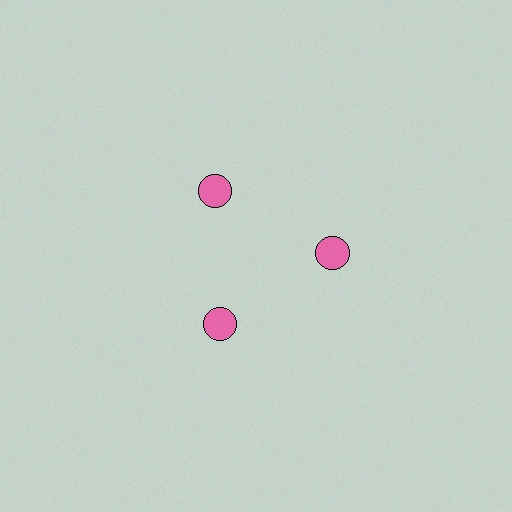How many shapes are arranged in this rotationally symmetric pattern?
There are 3 shapes, arranged in 3 groups of 1.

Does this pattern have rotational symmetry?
Yes, this pattern has 3-fold rotational symmetry. It looks the same after rotating 120 degrees around the center.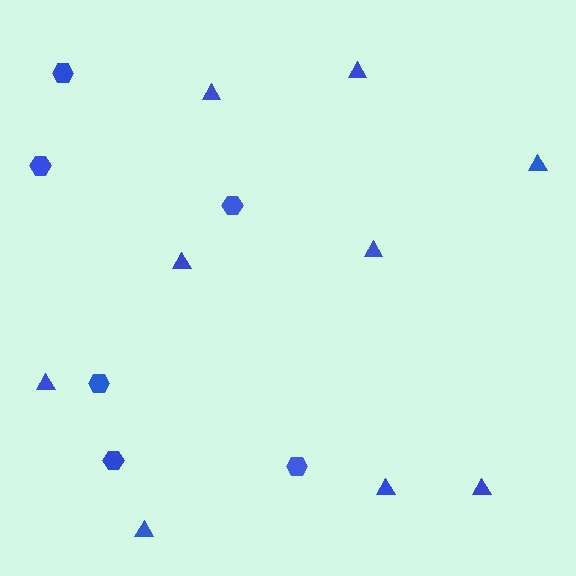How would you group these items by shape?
There are 2 groups: one group of hexagons (6) and one group of triangles (9).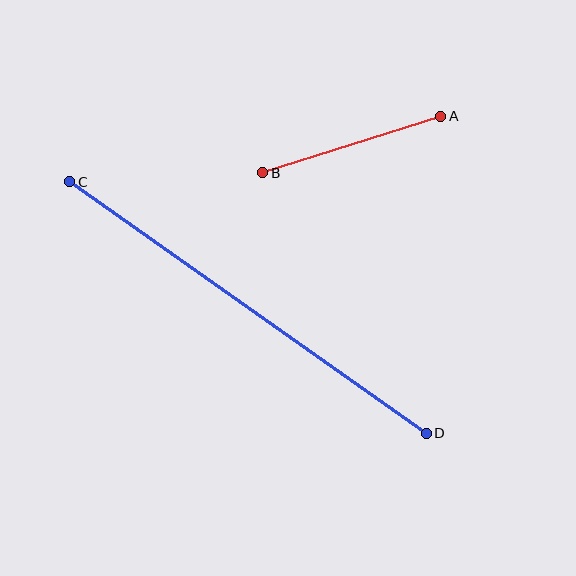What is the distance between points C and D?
The distance is approximately 436 pixels.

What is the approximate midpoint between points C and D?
The midpoint is at approximately (248, 308) pixels.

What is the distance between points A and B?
The distance is approximately 187 pixels.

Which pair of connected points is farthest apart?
Points C and D are farthest apart.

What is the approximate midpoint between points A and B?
The midpoint is at approximately (352, 144) pixels.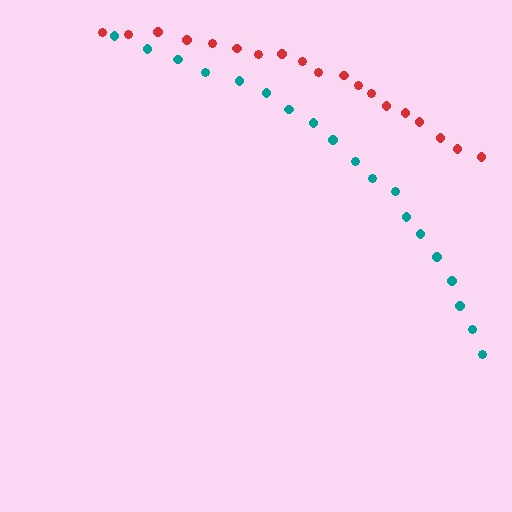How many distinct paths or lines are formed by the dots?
There are 2 distinct paths.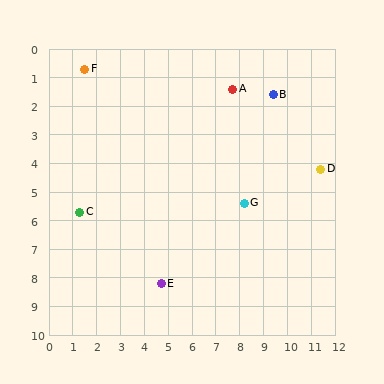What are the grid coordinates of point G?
Point G is at approximately (8.2, 5.4).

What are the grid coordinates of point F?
Point F is at approximately (1.5, 0.7).